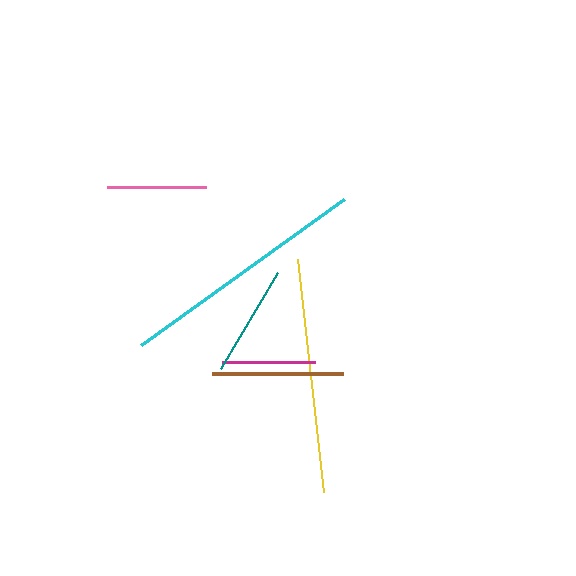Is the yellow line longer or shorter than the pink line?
The yellow line is longer than the pink line.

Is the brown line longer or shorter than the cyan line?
The cyan line is longer than the brown line.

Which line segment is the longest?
The cyan line is the longest at approximately 249 pixels.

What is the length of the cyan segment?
The cyan segment is approximately 249 pixels long.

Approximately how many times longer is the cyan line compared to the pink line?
The cyan line is approximately 2.5 times the length of the pink line.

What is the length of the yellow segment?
The yellow segment is approximately 235 pixels long.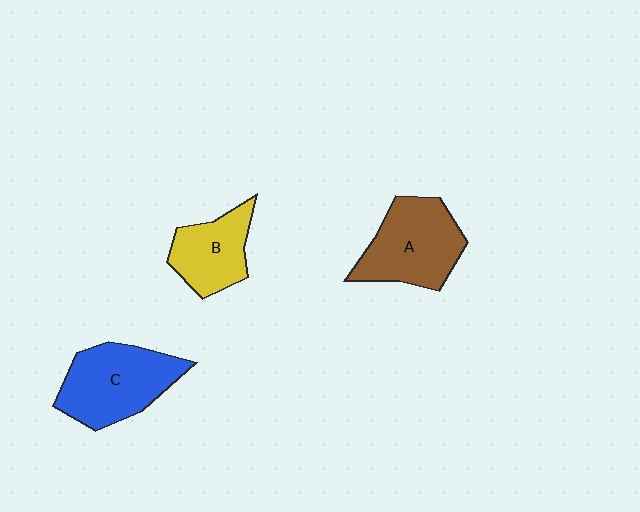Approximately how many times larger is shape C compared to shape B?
Approximately 1.4 times.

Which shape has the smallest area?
Shape B (yellow).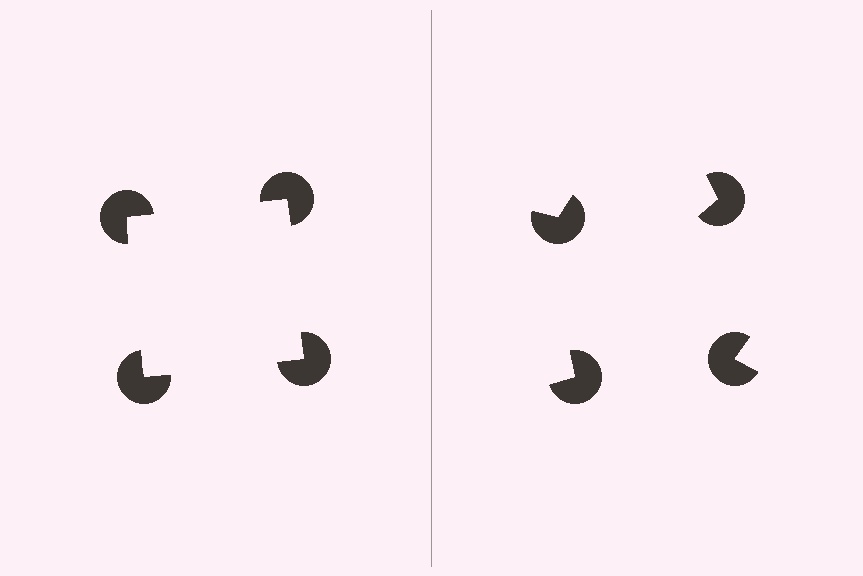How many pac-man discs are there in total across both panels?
8 — 4 on each side.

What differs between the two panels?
The pac-man discs are positioned identically on both sides; only the wedge orientations differ. On the left they align to a square; on the right they are misaligned.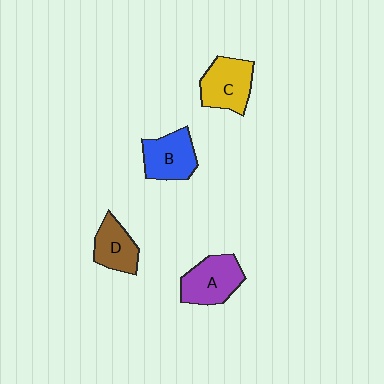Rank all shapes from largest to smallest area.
From largest to smallest: A (purple), C (yellow), B (blue), D (brown).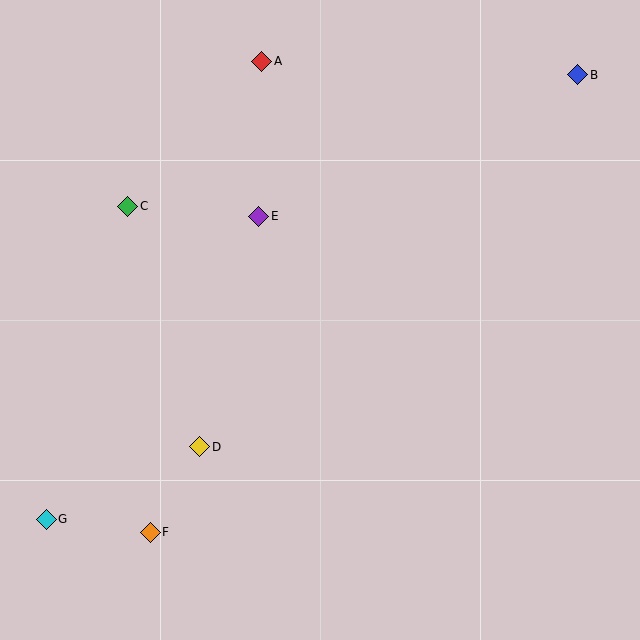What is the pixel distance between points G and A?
The distance between G and A is 507 pixels.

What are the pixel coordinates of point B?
Point B is at (578, 75).